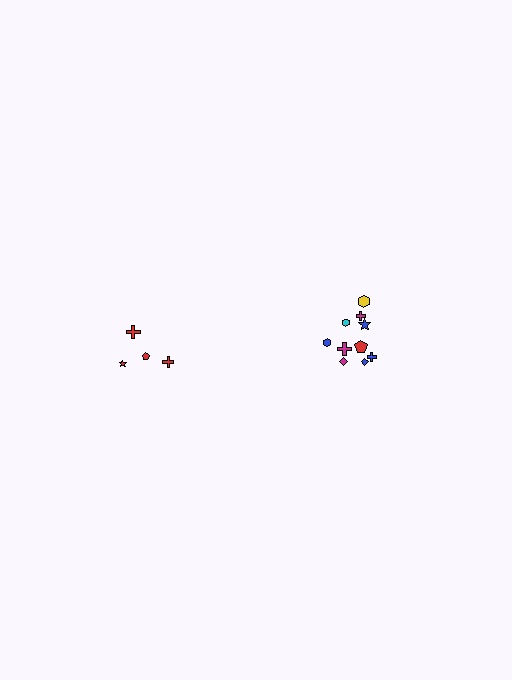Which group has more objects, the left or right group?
The right group.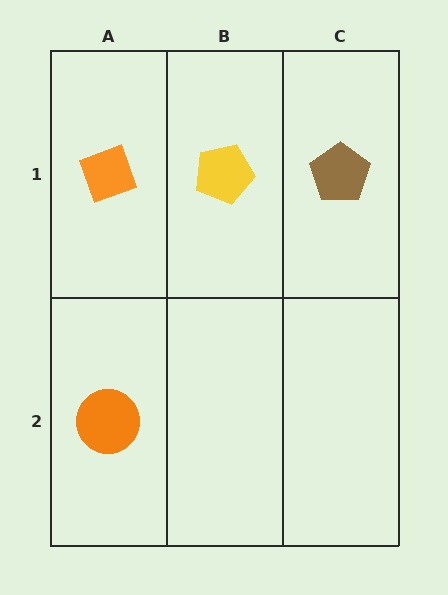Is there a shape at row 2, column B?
No, that cell is empty.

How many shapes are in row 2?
1 shape.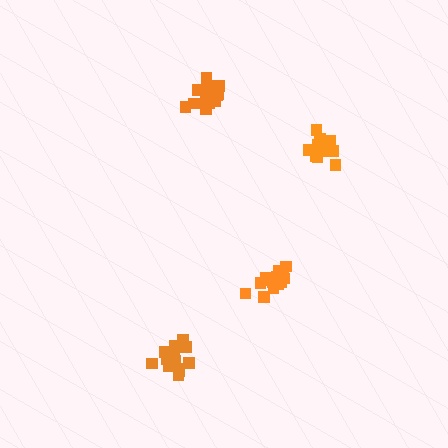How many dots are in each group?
Group 1: 18 dots, Group 2: 14 dots, Group 3: 15 dots, Group 4: 14 dots (61 total).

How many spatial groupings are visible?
There are 4 spatial groupings.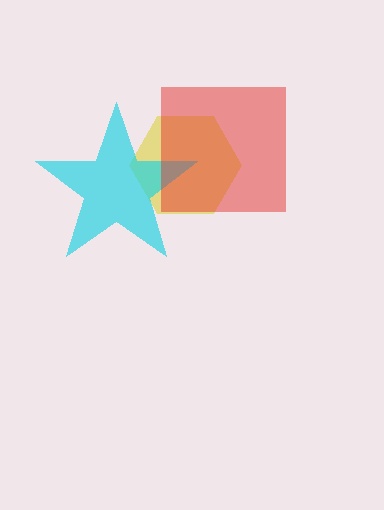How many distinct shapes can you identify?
There are 3 distinct shapes: a yellow hexagon, a cyan star, a red square.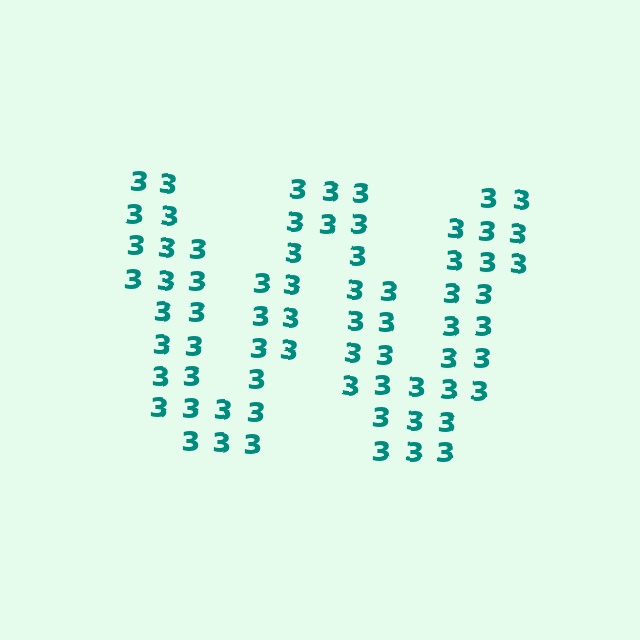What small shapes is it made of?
It is made of small digit 3's.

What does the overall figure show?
The overall figure shows the letter W.